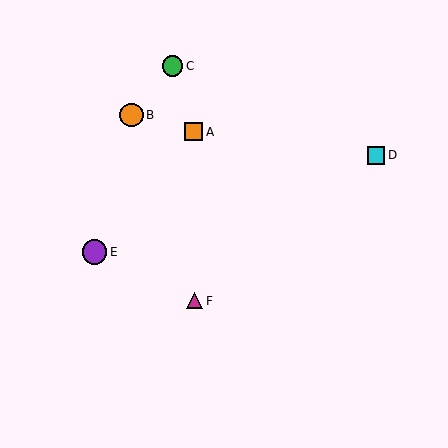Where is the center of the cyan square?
The center of the cyan square is at (376, 155).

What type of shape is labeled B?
Shape B is an orange circle.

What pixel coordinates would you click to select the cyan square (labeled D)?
Click at (376, 155) to select the cyan square D.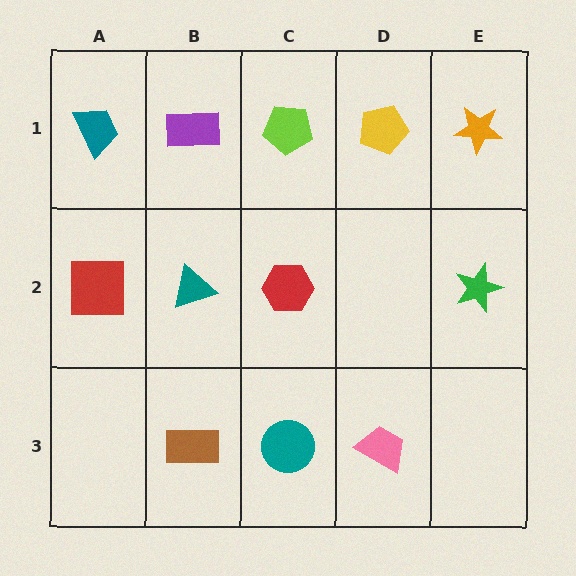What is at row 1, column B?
A purple rectangle.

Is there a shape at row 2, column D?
No, that cell is empty.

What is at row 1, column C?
A lime pentagon.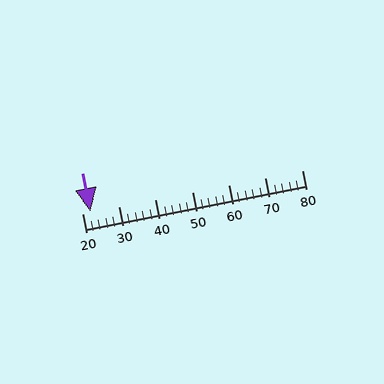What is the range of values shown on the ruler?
The ruler shows values from 20 to 80.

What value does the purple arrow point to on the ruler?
The purple arrow points to approximately 22.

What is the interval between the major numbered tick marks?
The major tick marks are spaced 10 units apart.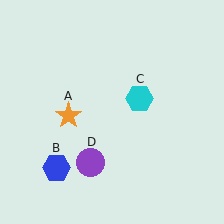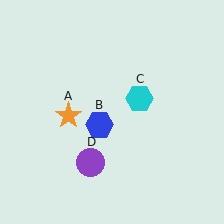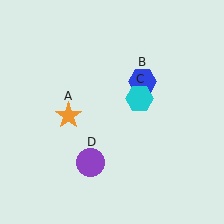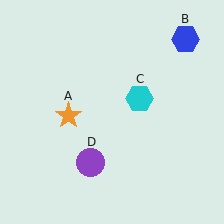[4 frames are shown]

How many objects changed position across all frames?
1 object changed position: blue hexagon (object B).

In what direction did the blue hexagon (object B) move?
The blue hexagon (object B) moved up and to the right.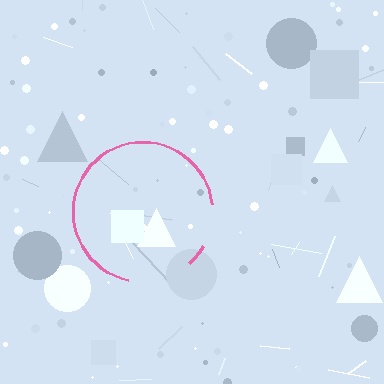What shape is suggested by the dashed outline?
The dashed outline suggests a circle.